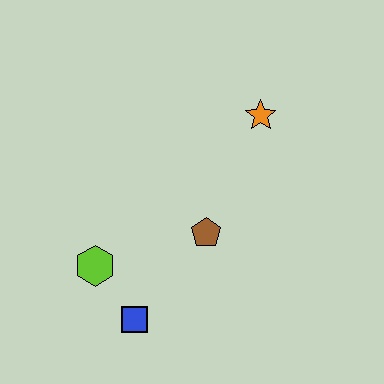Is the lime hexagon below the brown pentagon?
Yes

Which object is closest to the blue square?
The lime hexagon is closest to the blue square.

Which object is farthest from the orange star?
The blue square is farthest from the orange star.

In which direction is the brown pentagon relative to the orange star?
The brown pentagon is below the orange star.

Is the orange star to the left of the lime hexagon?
No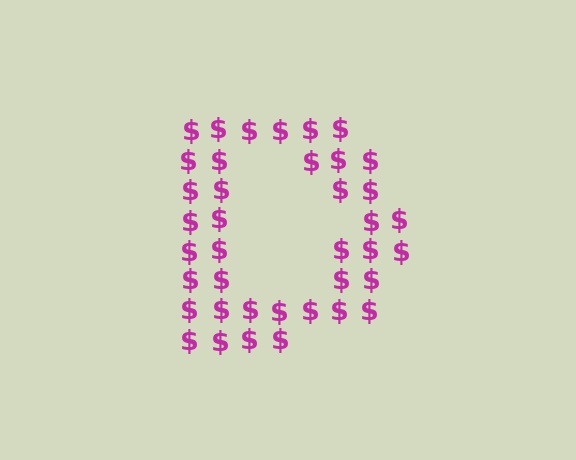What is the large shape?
The large shape is the letter D.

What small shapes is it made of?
It is made of small dollar signs.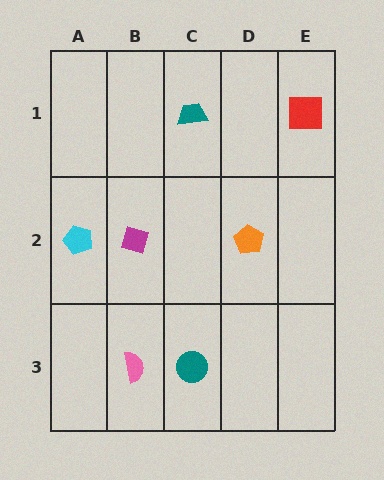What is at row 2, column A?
A cyan pentagon.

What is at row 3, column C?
A teal circle.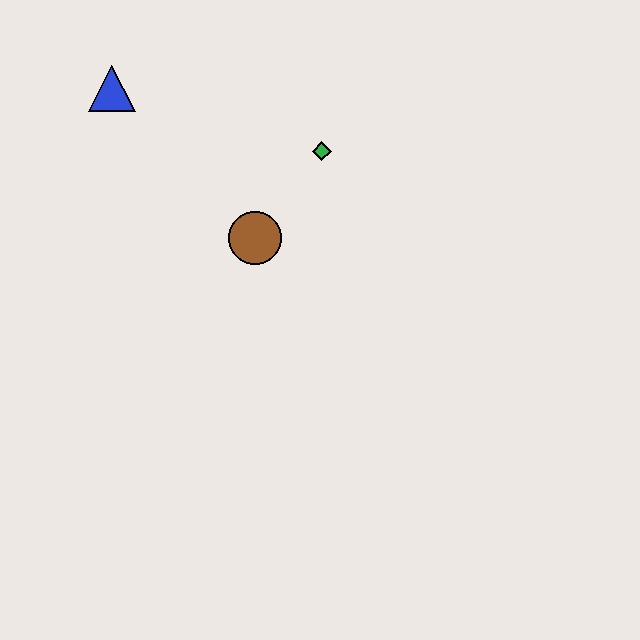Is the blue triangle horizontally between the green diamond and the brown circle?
No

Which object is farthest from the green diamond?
The blue triangle is farthest from the green diamond.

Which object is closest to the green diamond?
The brown circle is closest to the green diamond.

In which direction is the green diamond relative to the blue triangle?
The green diamond is to the right of the blue triangle.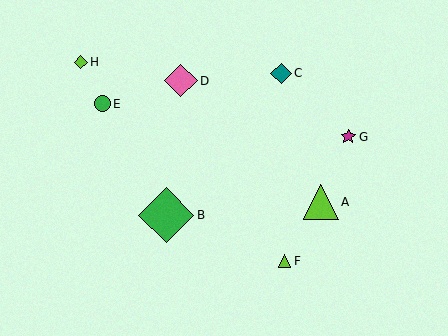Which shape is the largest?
The green diamond (labeled B) is the largest.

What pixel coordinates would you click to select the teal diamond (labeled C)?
Click at (281, 73) to select the teal diamond C.